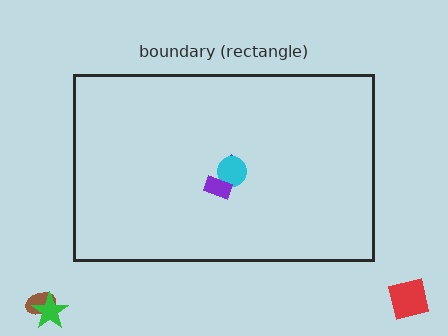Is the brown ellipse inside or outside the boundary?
Outside.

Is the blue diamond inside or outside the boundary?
Inside.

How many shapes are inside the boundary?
3 inside, 3 outside.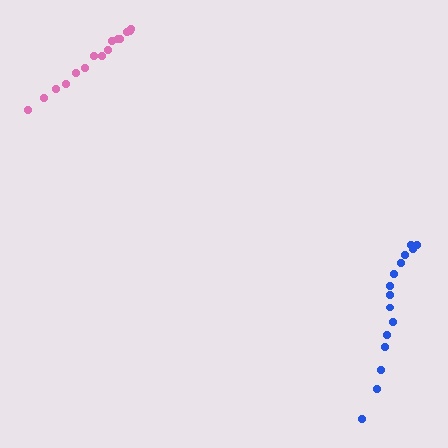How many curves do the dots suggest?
There are 2 distinct paths.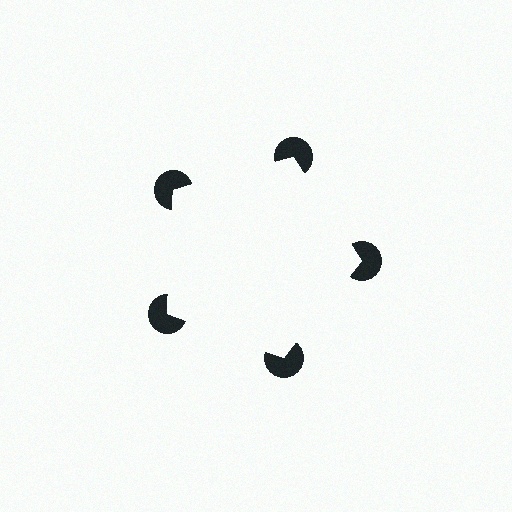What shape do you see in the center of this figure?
An illusory pentagon — its edges are inferred from the aligned wedge cuts in the pac-man discs, not physically drawn.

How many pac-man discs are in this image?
There are 5 — one at each vertex of the illusory pentagon.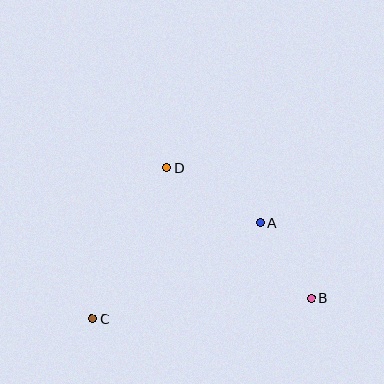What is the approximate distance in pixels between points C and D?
The distance between C and D is approximately 168 pixels.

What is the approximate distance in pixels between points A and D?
The distance between A and D is approximately 109 pixels.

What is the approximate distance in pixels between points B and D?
The distance between B and D is approximately 195 pixels.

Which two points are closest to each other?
Points A and B are closest to each other.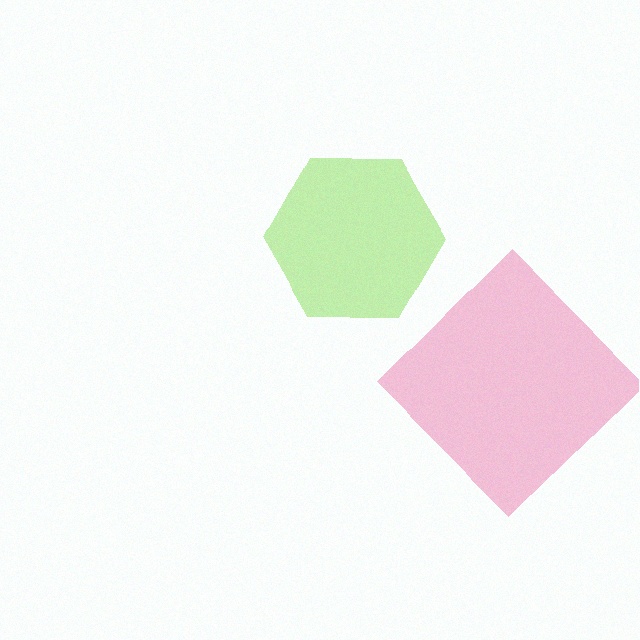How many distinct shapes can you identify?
There are 2 distinct shapes: a pink diamond, a lime hexagon.